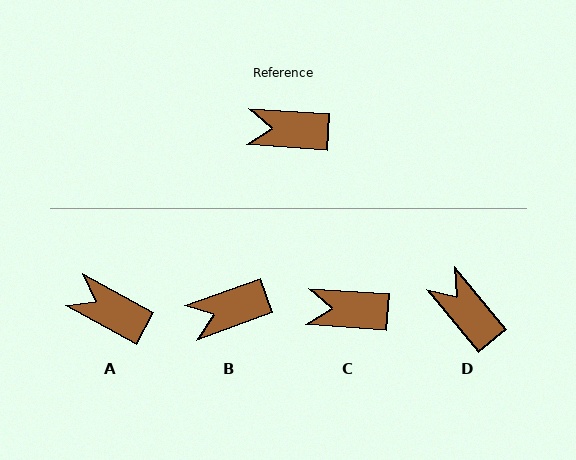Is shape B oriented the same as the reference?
No, it is off by about 24 degrees.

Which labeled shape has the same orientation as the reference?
C.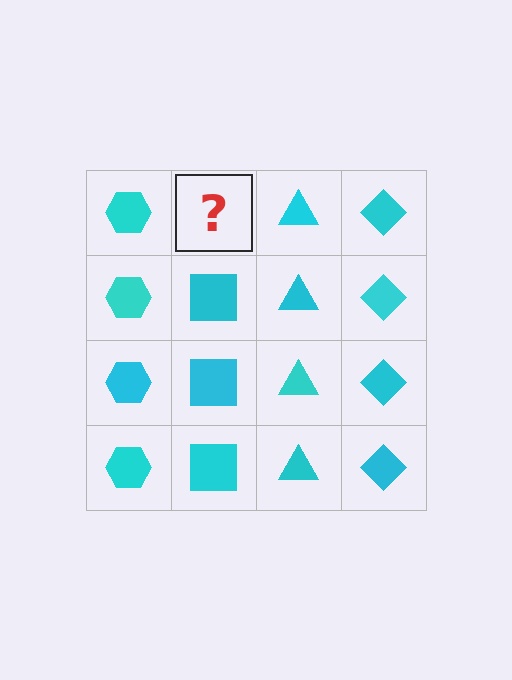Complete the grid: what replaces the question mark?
The question mark should be replaced with a cyan square.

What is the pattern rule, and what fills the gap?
The rule is that each column has a consistent shape. The gap should be filled with a cyan square.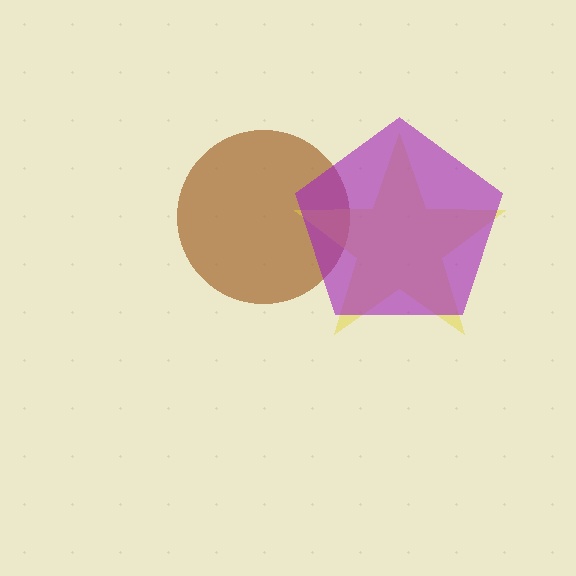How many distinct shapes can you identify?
There are 3 distinct shapes: a brown circle, a yellow star, a purple pentagon.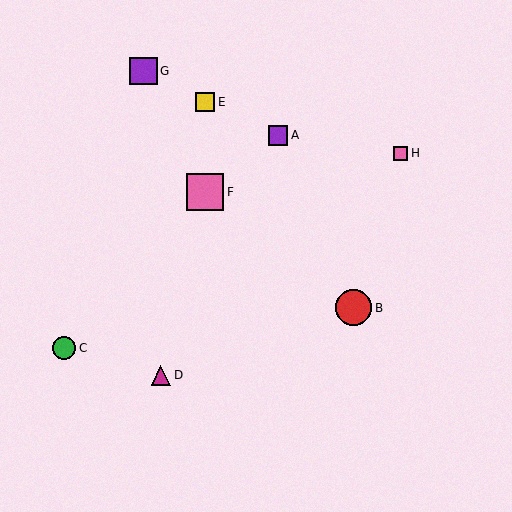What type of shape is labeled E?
Shape E is a yellow square.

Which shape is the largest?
The pink square (labeled F) is the largest.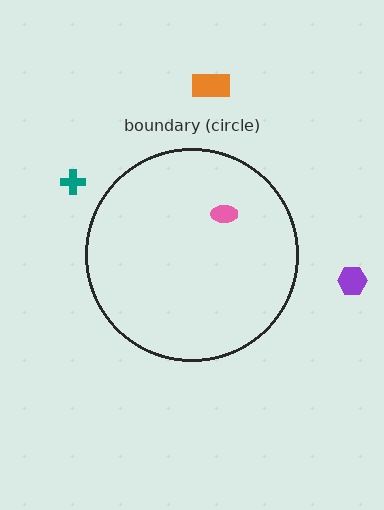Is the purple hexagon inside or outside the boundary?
Outside.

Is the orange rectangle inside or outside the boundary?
Outside.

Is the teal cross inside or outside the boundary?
Outside.